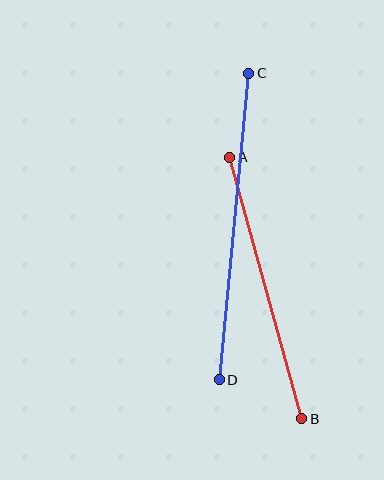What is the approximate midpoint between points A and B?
The midpoint is at approximately (266, 288) pixels.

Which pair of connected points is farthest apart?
Points C and D are farthest apart.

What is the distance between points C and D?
The distance is approximately 308 pixels.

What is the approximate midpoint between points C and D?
The midpoint is at approximately (234, 226) pixels.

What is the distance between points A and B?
The distance is approximately 271 pixels.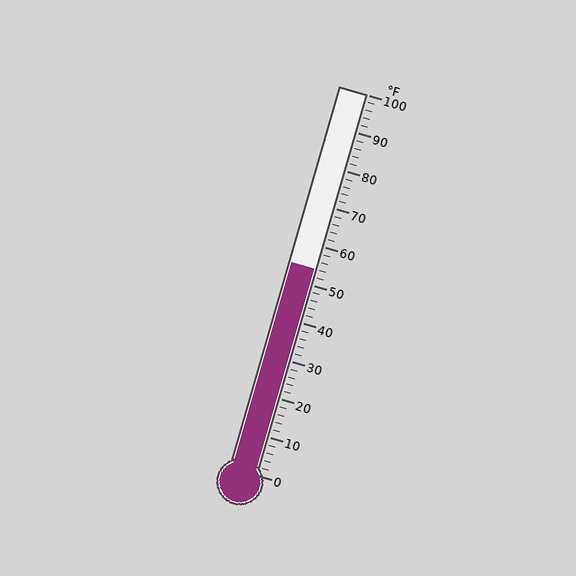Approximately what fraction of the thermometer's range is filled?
The thermometer is filled to approximately 55% of its range.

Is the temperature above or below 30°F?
The temperature is above 30°F.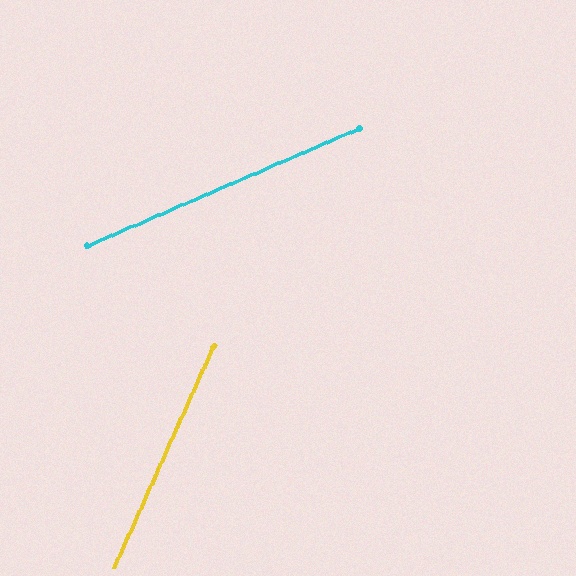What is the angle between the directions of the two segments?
Approximately 43 degrees.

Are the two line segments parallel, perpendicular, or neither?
Neither parallel nor perpendicular — they differ by about 43°.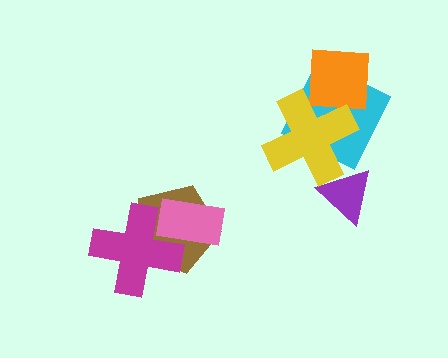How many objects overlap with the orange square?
2 objects overlap with the orange square.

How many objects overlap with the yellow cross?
3 objects overlap with the yellow cross.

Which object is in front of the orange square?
The yellow cross is in front of the orange square.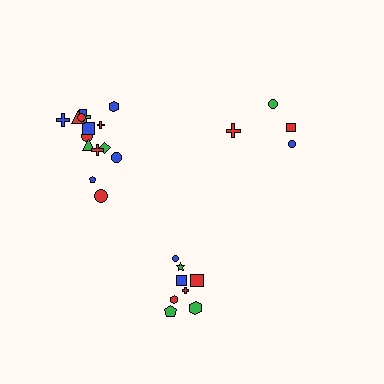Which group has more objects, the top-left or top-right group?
The top-left group.